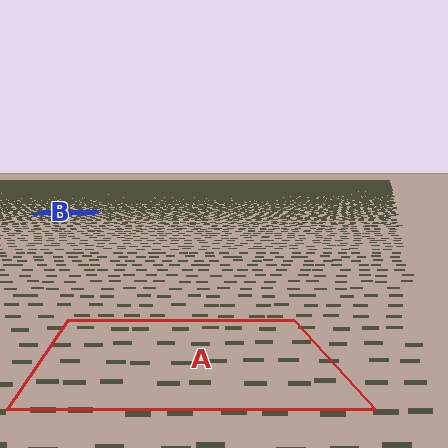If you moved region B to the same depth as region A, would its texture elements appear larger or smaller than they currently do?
They would appear larger. At a closer depth, the same texture elements are projected at a bigger on-screen size.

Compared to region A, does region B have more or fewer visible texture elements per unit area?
Region B has more texture elements per unit area — they are packed more densely because it is farther away.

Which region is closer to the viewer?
Region A is closer. The texture elements there are larger and more spread out.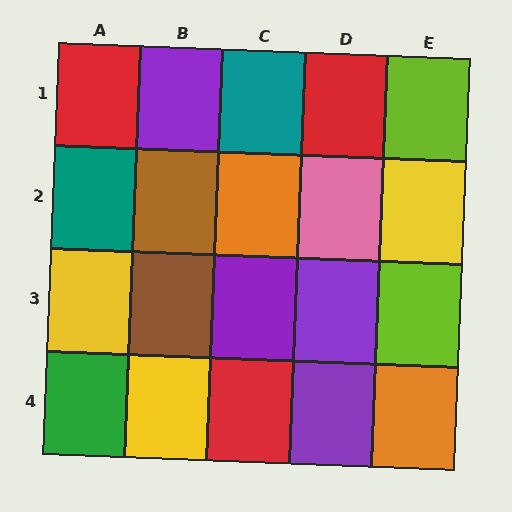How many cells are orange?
2 cells are orange.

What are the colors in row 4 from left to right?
Green, yellow, red, purple, orange.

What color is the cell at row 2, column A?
Teal.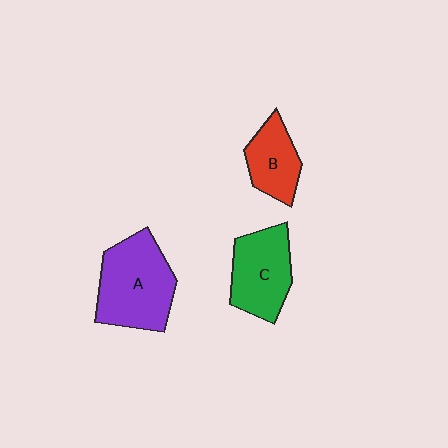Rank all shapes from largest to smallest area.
From largest to smallest: A (purple), C (green), B (red).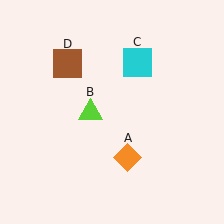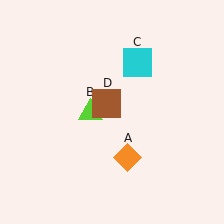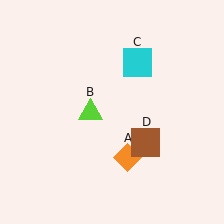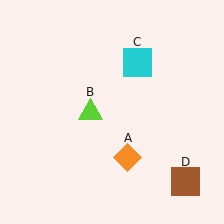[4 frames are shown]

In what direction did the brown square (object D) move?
The brown square (object D) moved down and to the right.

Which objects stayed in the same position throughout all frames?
Orange diamond (object A) and lime triangle (object B) and cyan square (object C) remained stationary.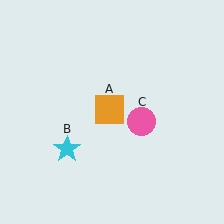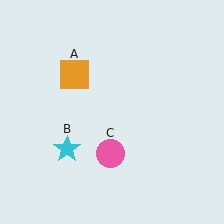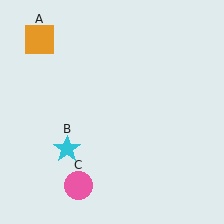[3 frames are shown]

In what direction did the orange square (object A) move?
The orange square (object A) moved up and to the left.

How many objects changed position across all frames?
2 objects changed position: orange square (object A), pink circle (object C).